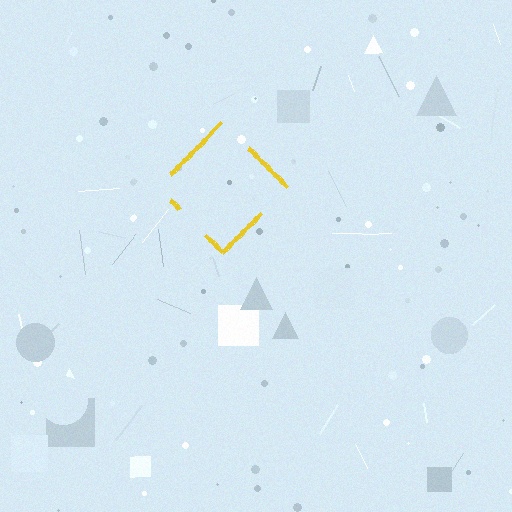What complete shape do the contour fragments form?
The contour fragments form a diamond.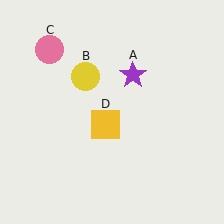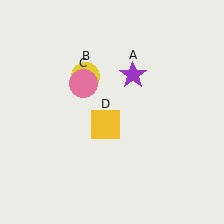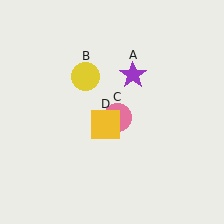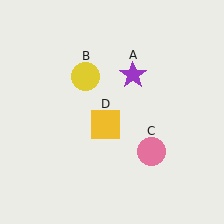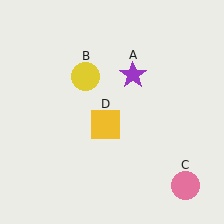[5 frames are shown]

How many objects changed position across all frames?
1 object changed position: pink circle (object C).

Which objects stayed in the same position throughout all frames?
Purple star (object A) and yellow circle (object B) and yellow square (object D) remained stationary.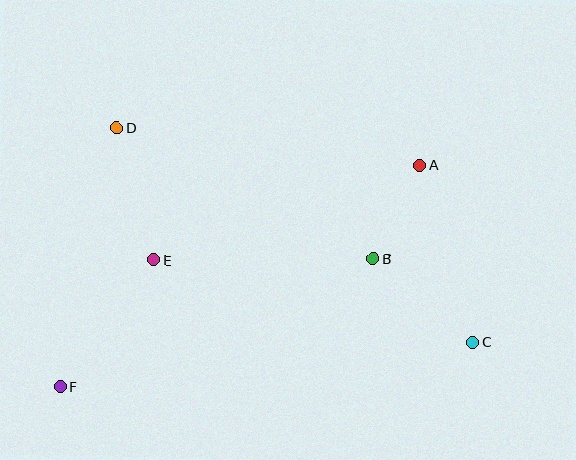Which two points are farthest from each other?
Points A and F are farthest from each other.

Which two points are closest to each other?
Points A and B are closest to each other.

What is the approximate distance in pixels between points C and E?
The distance between C and E is approximately 329 pixels.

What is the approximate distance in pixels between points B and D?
The distance between B and D is approximately 288 pixels.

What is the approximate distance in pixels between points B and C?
The distance between B and C is approximately 130 pixels.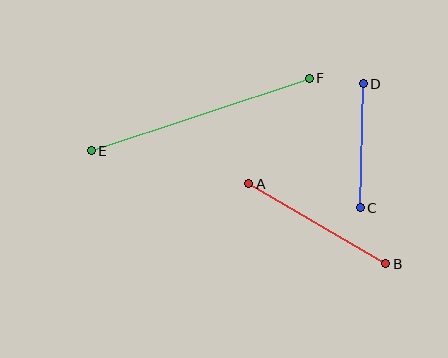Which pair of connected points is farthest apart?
Points E and F are farthest apart.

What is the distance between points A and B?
The distance is approximately 159 pixels.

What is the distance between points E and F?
The distance is approximately 230 pixels.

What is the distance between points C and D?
The distance is approximately 124 pixels.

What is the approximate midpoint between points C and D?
The midpoint is at approximately (362, 146) pixels.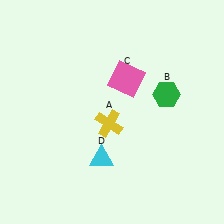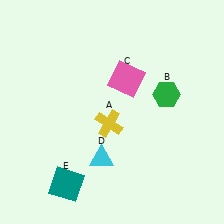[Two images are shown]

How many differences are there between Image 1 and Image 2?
There is 1 difference between the two images.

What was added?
A teal square (E) was added in Image 2.